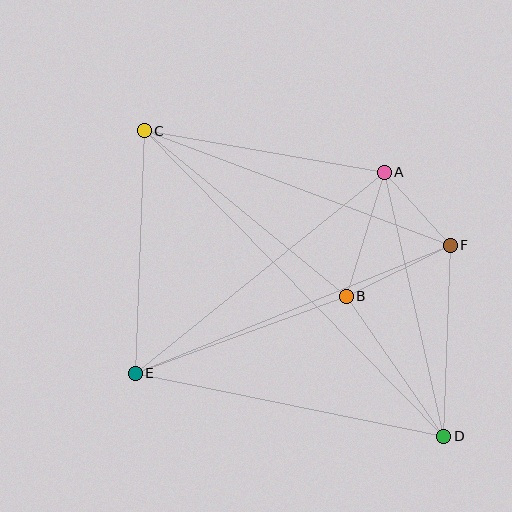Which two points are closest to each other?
Points A and F are closest to each other.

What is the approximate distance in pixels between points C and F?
The distance between C and F is approximately 326 pixels.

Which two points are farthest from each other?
Points C and D are farthest from each other.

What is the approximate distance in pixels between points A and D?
The distance between A and D is approximately 271 pixels.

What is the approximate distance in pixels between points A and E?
The distance between A and E is approximately 320 pixels.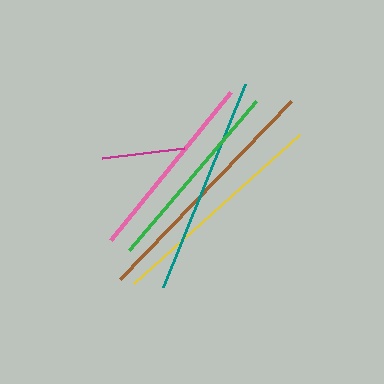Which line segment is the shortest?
The magenta line is the shortest at approximately 83 pixels.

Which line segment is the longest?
The brown line is the longest at approximately 247 pixels.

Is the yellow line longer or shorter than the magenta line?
The yellow line is longer than the magenta line.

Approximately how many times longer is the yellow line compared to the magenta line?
The yellow line is approximately 2.7 times the length of the magenta line.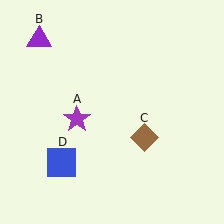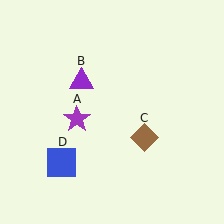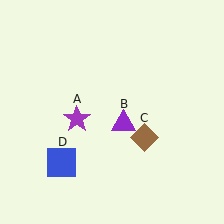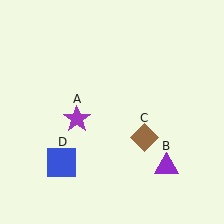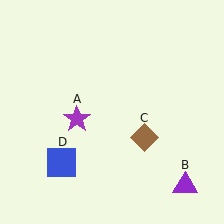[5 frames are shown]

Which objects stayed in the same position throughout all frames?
Purple star (object A) and brown diamond (object C) and blue square (object D) remained stationary.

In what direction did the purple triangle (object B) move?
The purple triangle (object B) moved down and to the right.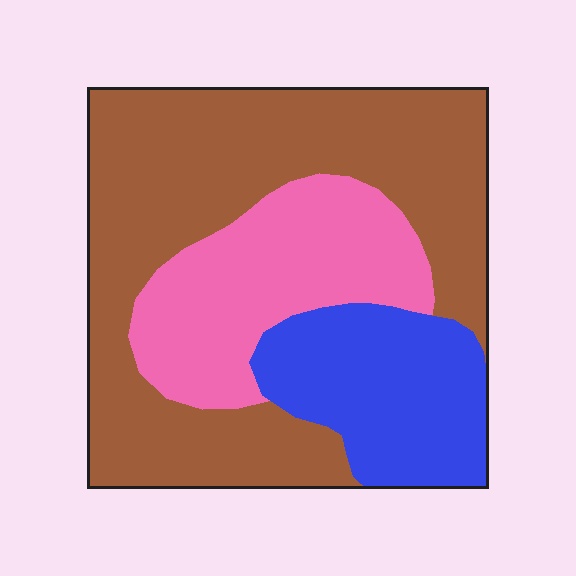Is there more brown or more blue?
Brown.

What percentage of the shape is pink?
Pink takes up about one quarter (1/4) of the shape.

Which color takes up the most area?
Brown, at roughly 55%.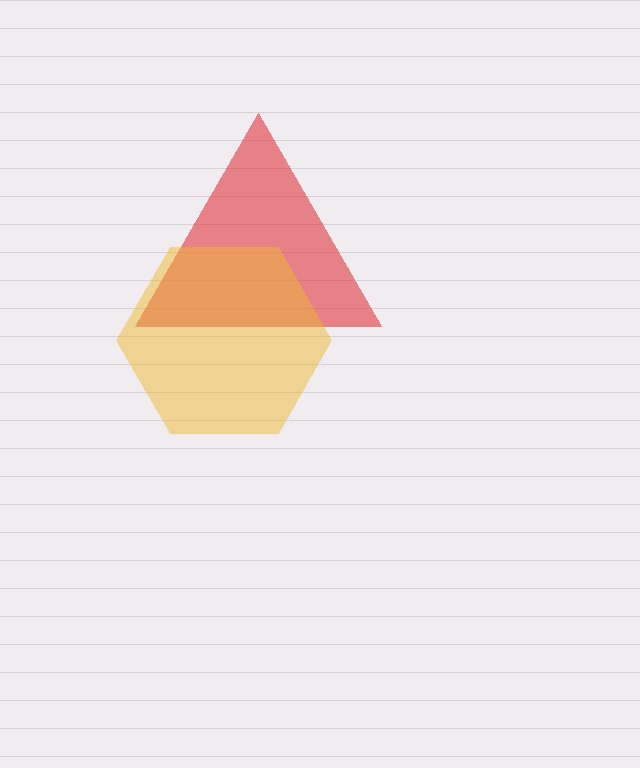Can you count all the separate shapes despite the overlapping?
Yes, there are 2 separate shapes.